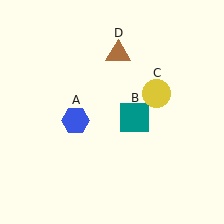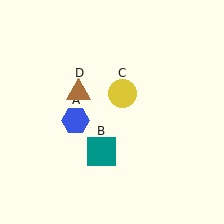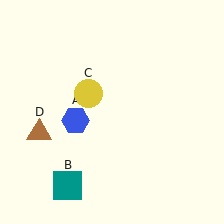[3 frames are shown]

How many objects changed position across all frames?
3 objects changed position: teal square (object B), yellow circle (object C), brown triangle (object D).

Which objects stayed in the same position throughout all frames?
Blue hexagon (object A) remained stationary.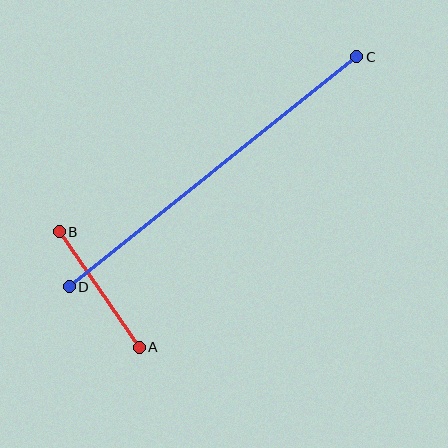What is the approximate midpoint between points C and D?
The midpoint is at approximately (213, 172) pixels.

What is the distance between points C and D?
The distance is approximately 368 pixels.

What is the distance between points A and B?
The distance is approximately 140 pixels.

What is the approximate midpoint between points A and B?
The midpoint is at approximately (99, 289) pixels.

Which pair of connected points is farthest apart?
Points C and D are farthest apart.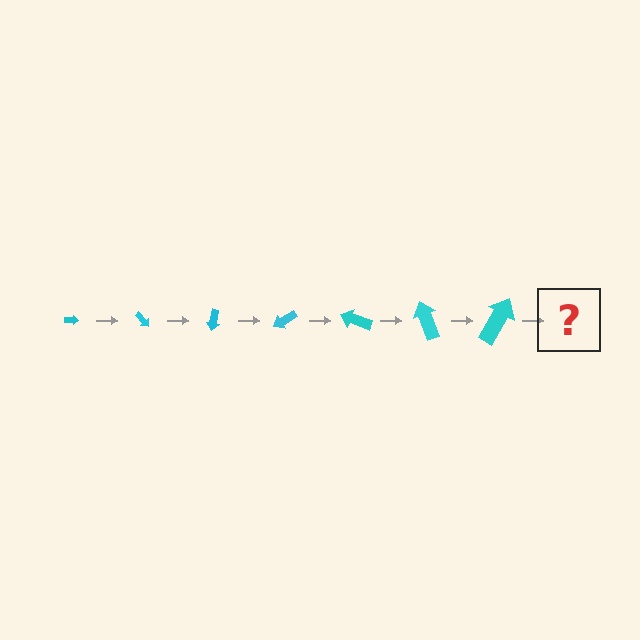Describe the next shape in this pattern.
It should be an arrow, larger than the previous one and rotated 350 degrees from the start.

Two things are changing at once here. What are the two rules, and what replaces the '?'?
The two rules are that the arrow grows larger each step and it rotates 50 degrees each step. The '?' should be an arrow, larger than the previous one and rotated 350 degrees from the start.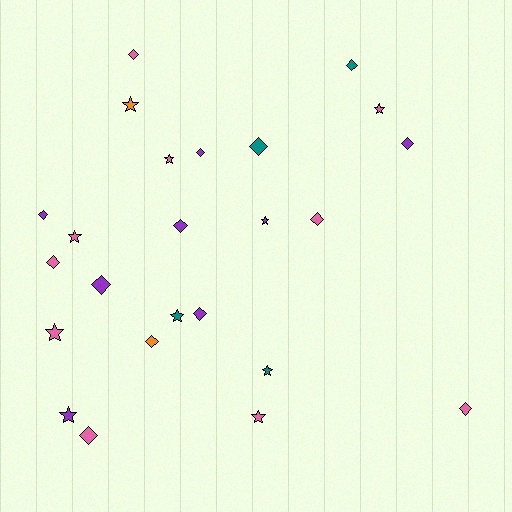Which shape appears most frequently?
Diamond, with 14 objects.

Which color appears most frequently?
Pink, with 10 objects.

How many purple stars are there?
There are 2 purple stars.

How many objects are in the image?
There are 24 objects.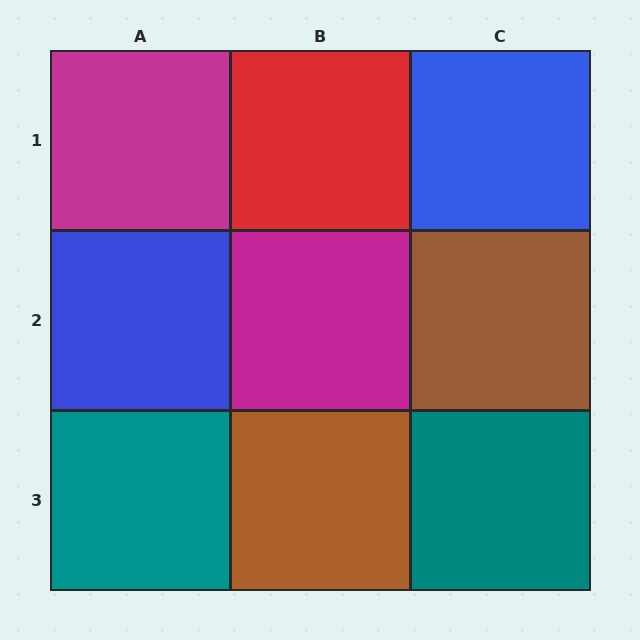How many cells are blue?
2 cells are blue.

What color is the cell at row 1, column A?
Magenta.